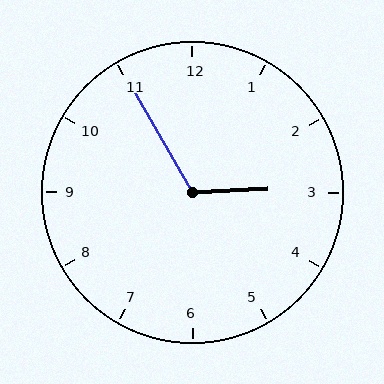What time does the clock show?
2:55.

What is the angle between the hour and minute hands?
Approximately 118 degrees.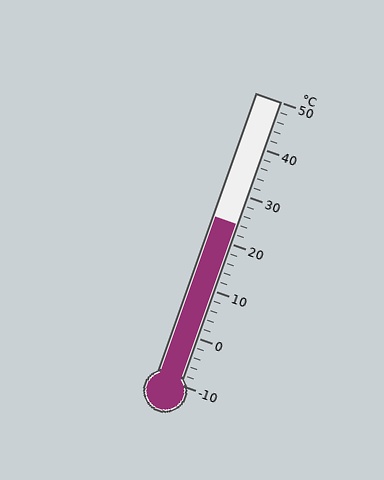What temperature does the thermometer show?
The thermometer shows approximately 24°C.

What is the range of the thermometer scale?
The thermometer scale ranges from -10°C to 50°C.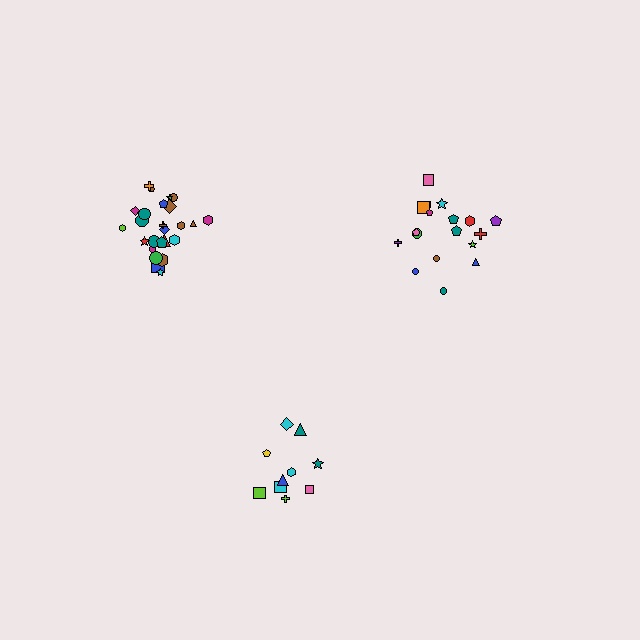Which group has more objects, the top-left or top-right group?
The top-left group.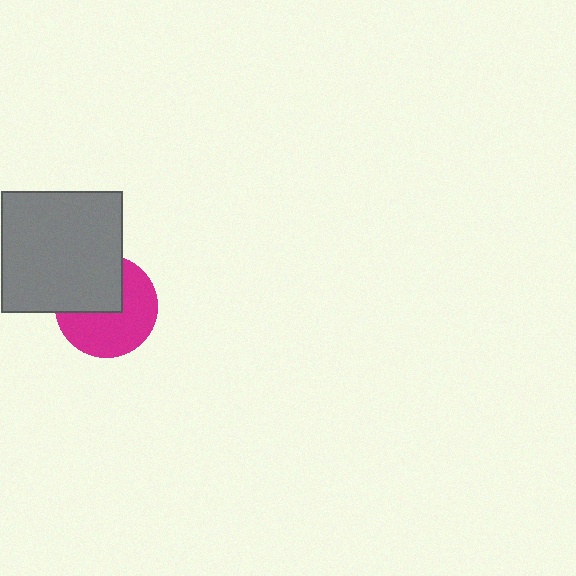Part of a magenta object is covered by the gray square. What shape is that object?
It is a circle.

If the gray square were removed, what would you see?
You would see the complete magenta circle.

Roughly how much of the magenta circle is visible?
About half of it is visible (roughly 59%).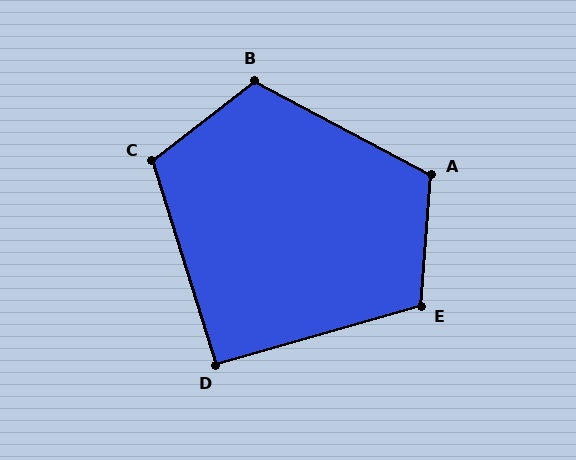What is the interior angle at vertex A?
Approximately 114 degrees (obtuse).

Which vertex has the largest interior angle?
B, at approximately 114 degrees.